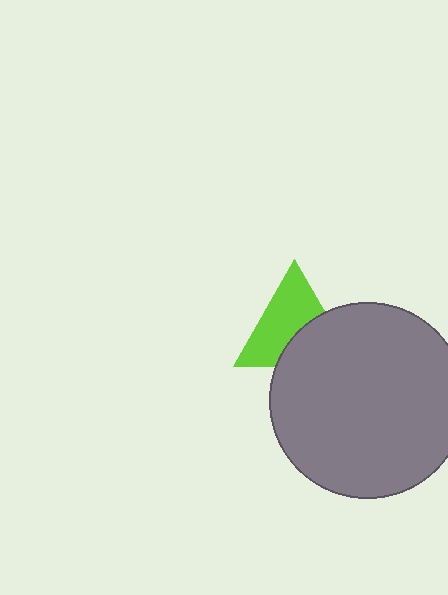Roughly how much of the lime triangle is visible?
About half of it is visible (roughly 61%).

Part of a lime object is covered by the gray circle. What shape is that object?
It is a triangle.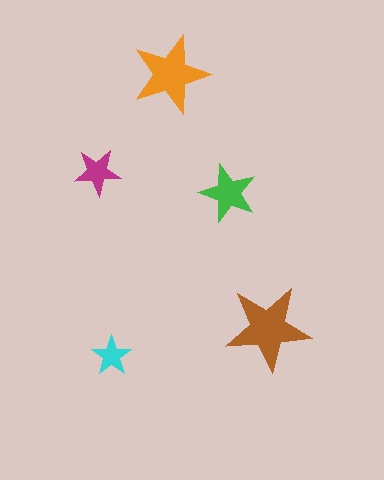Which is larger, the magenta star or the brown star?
The brown one.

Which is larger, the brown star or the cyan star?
The brown one.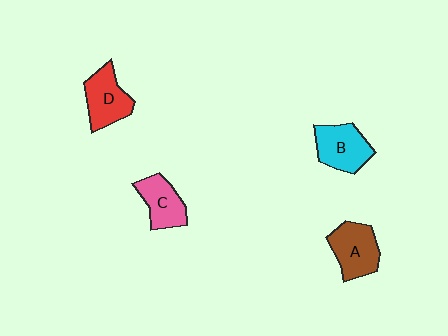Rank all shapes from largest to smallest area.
From largest to smallest: A (brown), B (cyan), D (red), C (pink).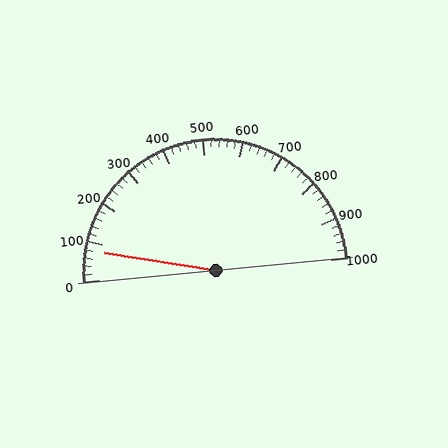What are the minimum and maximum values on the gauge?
The gauge ranges from 0 to 1000.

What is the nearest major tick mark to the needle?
The nearest major tick mark is 100.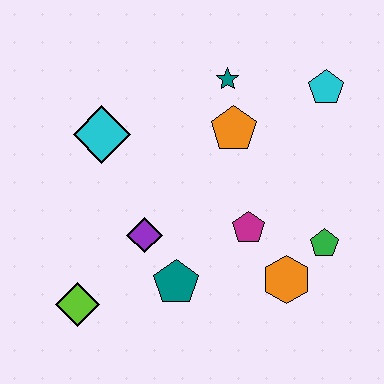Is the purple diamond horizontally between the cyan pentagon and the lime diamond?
Yes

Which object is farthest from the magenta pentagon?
The lime diamond is farthest from the magenta pentagon.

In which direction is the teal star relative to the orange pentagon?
The teal star is above the orange pentagon.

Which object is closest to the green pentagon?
The orange hexagon is closest to the green pentagon.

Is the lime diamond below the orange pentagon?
Yes